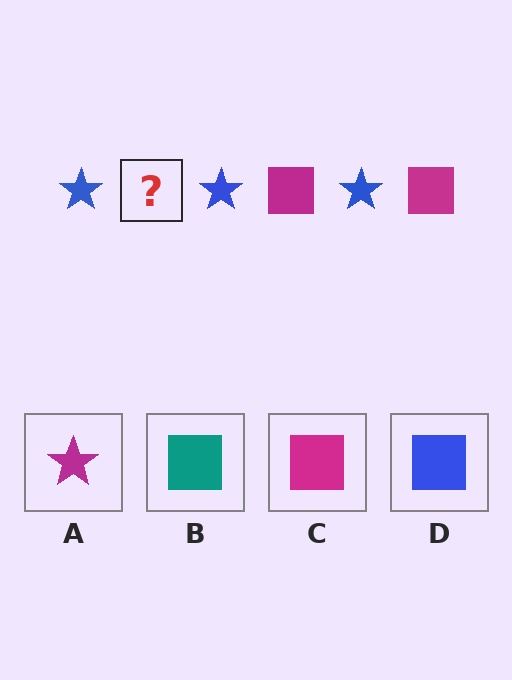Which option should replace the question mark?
Option C.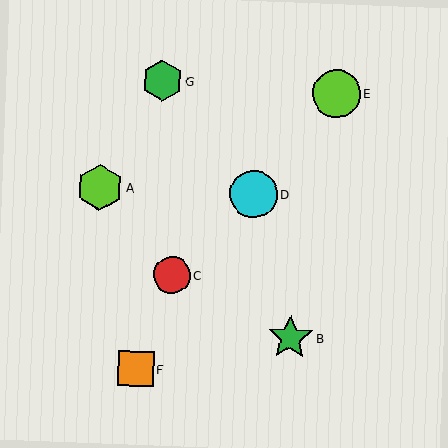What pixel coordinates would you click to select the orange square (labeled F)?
Click at (136, 369) to select the orange square F.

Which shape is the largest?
The cyan circle (labeled D) is the largest.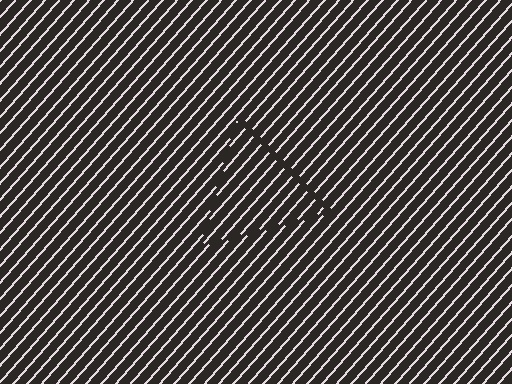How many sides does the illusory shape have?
3 sides — the line-ends trace a triangle.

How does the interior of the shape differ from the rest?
The interior of the shape contains the same grating, shifted by half a period — the contour is defined by the phase discontinuity where line-ends from the inner and outer gratings abut.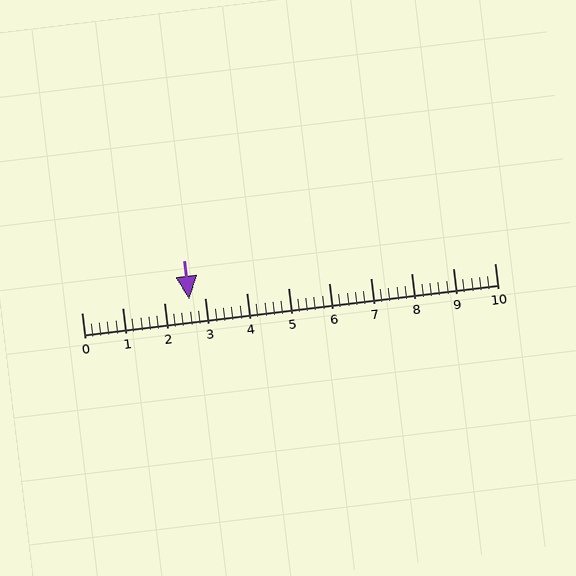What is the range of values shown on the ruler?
The ruler shows values from 0 to 10.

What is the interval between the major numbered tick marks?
The major tick marks are spaced 1 units apart.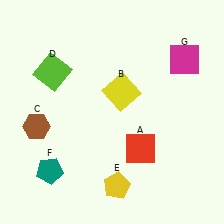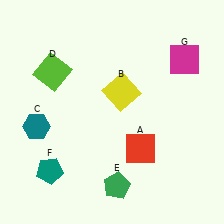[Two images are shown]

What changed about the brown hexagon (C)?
In Image 1, C is brown. In Image 2, it changed to teal.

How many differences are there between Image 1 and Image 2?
There are 2 differences between the two images.